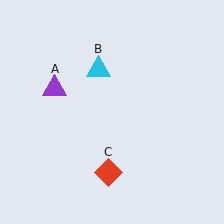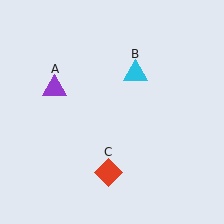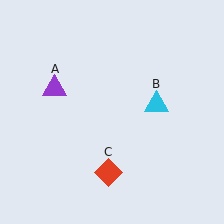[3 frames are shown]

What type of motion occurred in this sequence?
The cyan triangle (object B) rotated clockwise around the center of the scene.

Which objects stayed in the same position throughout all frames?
Purple triangle (object A) and red diamond (object C) remained stationary.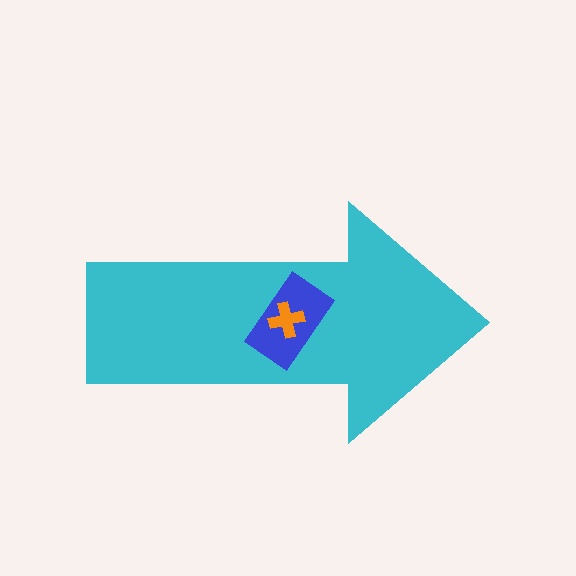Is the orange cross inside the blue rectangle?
Yes.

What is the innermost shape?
The orange cross.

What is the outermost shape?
The cyan arrow.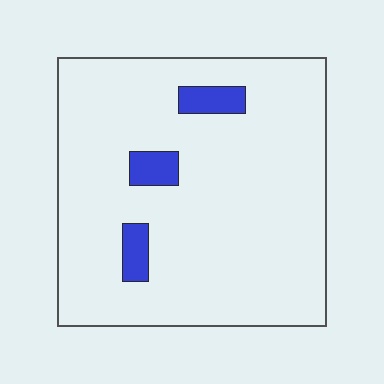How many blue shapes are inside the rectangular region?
3.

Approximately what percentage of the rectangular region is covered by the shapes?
Approximately 5%.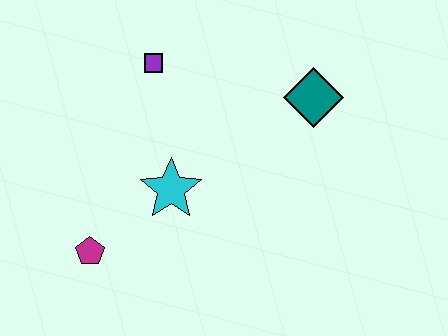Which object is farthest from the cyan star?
The teal diamond is farthest from the cyan star.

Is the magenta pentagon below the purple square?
Yes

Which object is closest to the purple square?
The cyan star is closest to the purple square.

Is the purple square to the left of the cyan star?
Yes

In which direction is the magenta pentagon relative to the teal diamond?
The magenta pentagon is to the left of the teal diamond.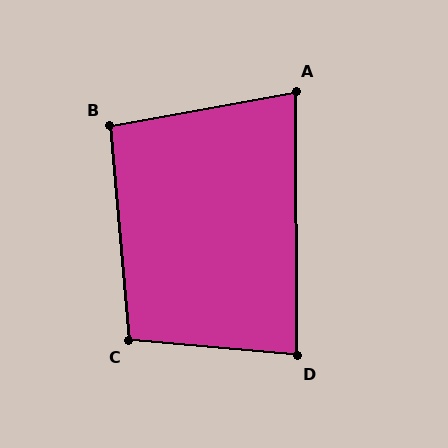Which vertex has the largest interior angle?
C, at approximately 100 degrees.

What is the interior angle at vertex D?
Approximately 85 degrees (acute).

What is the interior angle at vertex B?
Approximately 95 degrees (obtuse).